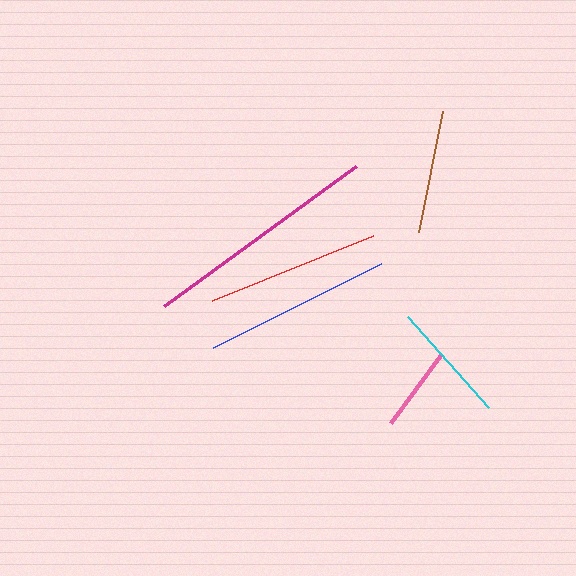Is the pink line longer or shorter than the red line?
The red line is longer than the pink line.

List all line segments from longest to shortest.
From longest to shortest: magenta, blue, red, brown, cyan, pink.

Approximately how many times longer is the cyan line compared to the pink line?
The cyan line is approximately 1.5 times the length of the pink line.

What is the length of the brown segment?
The brown segment is approximately 124 pixels long.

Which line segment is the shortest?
The pink line is the shortest at approximately 84 pixels.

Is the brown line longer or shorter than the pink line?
The brown line is longer than the pink line.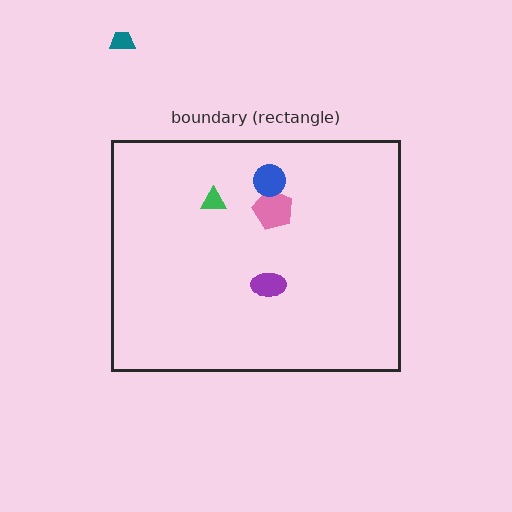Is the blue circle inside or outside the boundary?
Inside.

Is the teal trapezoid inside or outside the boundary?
Outside.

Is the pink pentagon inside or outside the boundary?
Inside.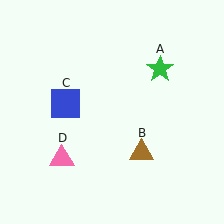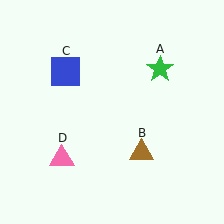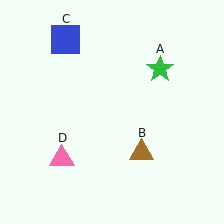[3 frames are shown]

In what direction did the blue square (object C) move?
The blue square (object C) moved up.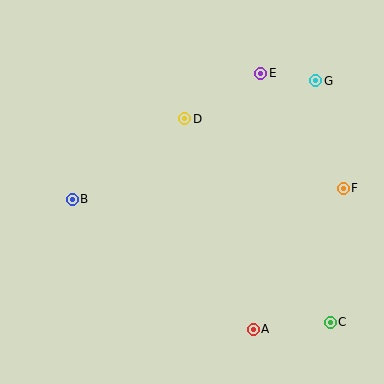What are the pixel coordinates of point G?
Point G is at (316, 81).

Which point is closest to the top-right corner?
Point G is closest to the top-right corner.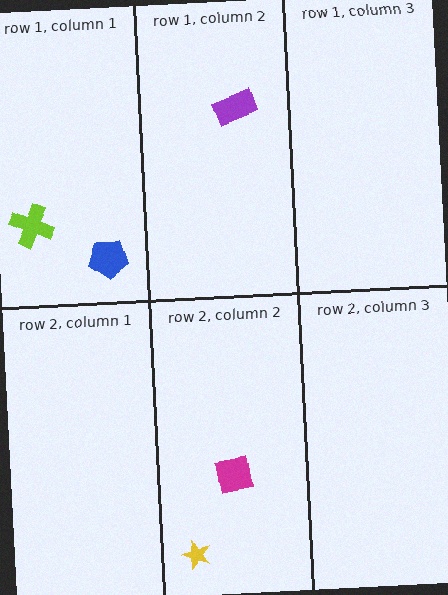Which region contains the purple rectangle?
The row 1, column 2 region.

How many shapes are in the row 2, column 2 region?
2.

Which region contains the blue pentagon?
The row 1, column 1 region.